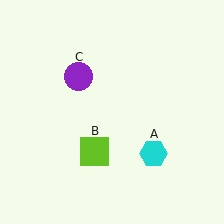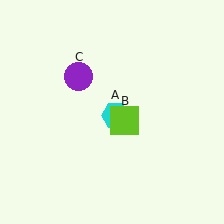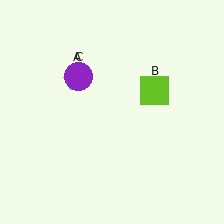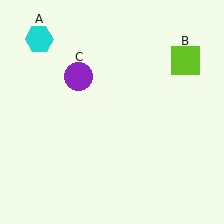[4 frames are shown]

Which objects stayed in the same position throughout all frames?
Purple circle (object C) remained stationary.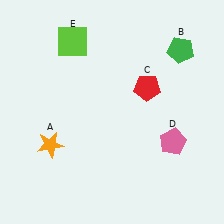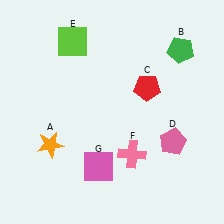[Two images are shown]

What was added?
A pink cross (F), a pink square (G) were added in Image 2.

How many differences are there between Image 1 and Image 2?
There are 2 differences between the two images.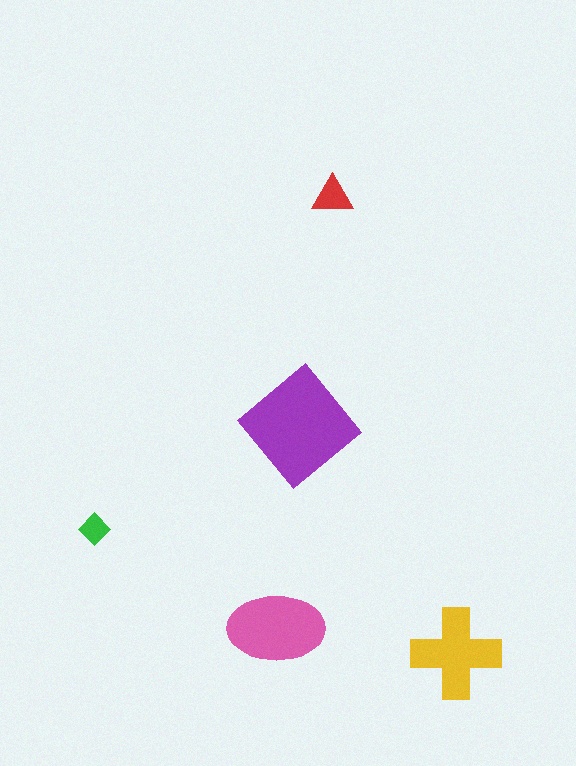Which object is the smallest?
The green diamond.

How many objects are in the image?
There are 5 objects in the image.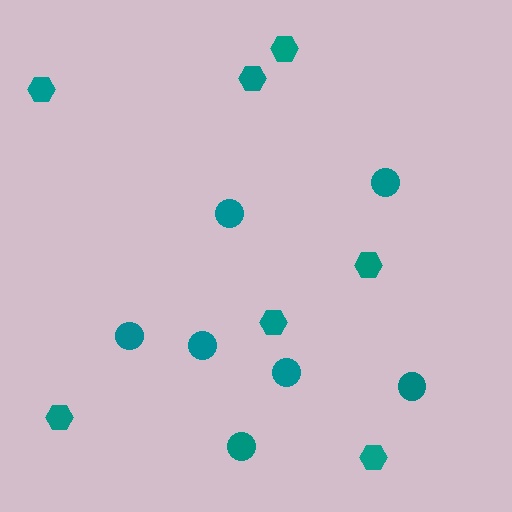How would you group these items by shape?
There are 2 groups: one group of circles (7) and one group of hexagons (7).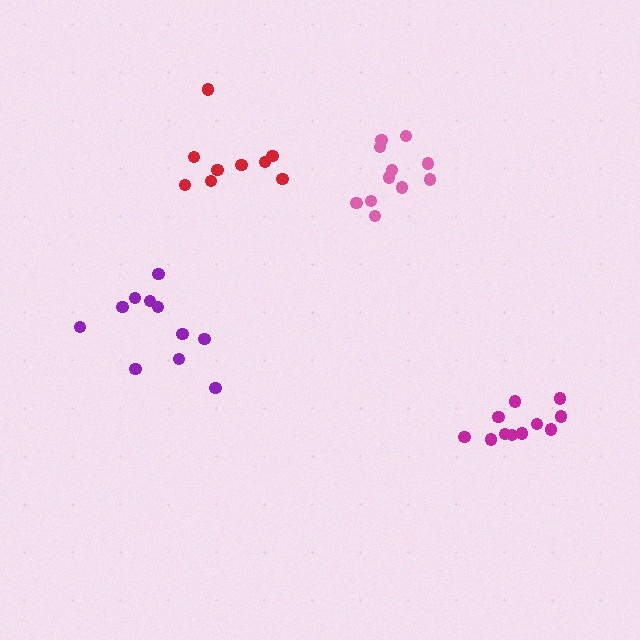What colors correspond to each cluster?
The clusters are colored: pink, red, purple, magenta.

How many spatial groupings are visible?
There are 4 spatial groupings.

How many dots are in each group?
Group 1: 11 dots, Group 2: 9 dots, Group 3: 11 dots, Group 4: 11 dots (42 total).